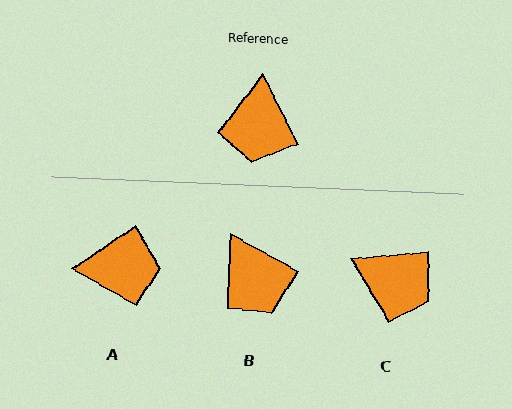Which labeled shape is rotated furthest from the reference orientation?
A, about 98 degrees away.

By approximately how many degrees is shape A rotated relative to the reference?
Approximately 98 degrees counter-clockwise.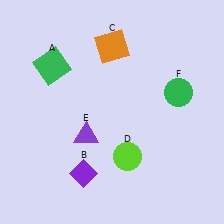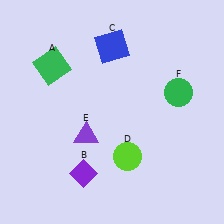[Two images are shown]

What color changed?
The square (C) changed from orange in Image 1 to blue in Image 2.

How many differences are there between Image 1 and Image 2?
There is 1 difference between the two images.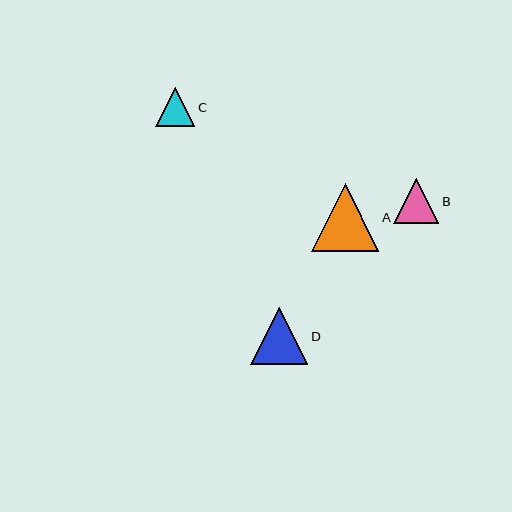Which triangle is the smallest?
Triangle C is the smallest with a size of approximately 39 pixels.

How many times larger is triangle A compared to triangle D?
Triangle A is approximately 1.2 times the size of triangle D.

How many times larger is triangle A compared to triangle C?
Triangle A is approximately 1.7 times the size of triangle C.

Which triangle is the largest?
Triangle A is the largest with a size of approximately 68 pixels.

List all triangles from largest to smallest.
From largest to smallest: A, D, B, C.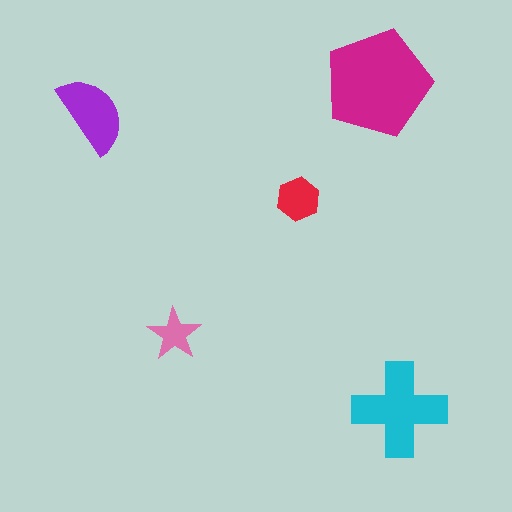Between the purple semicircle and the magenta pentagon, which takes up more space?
The magenta pentagon.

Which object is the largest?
The magenta pentagon.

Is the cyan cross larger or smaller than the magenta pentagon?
Smaller.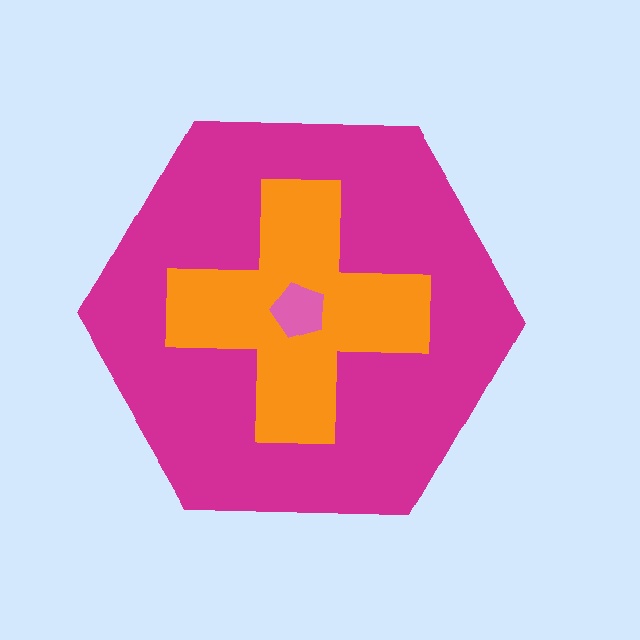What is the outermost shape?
The magenta hexagon.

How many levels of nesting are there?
3.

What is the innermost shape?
The pink pentagon.